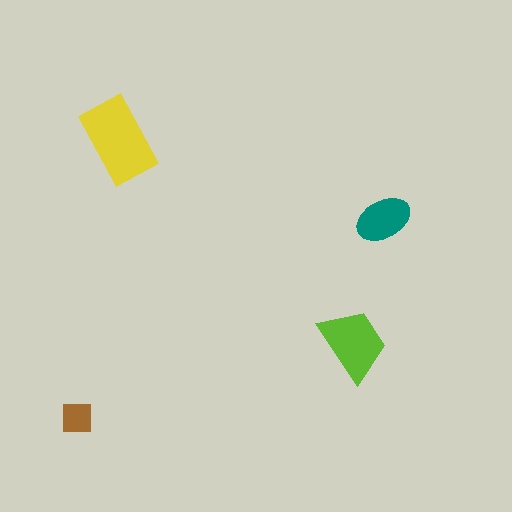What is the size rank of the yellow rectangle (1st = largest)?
1st.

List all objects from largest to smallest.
The yellow rectangle, the lime trapezoid, the teal ellipse, the brown square.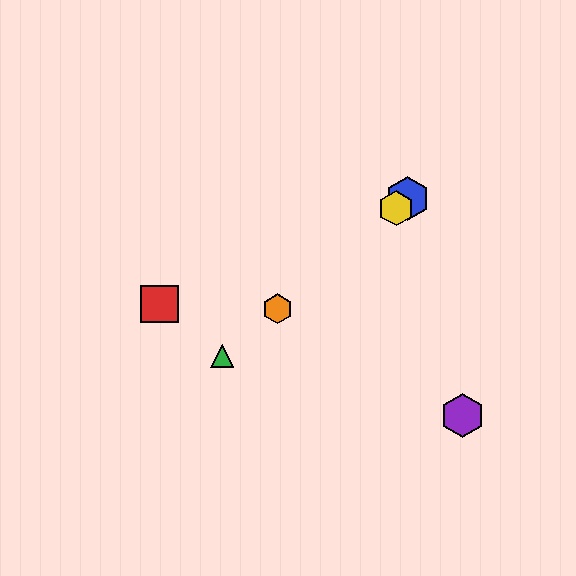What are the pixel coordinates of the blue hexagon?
The blue hexagon is at (407, 199).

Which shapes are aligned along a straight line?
The blue hexagon, the green triangle, the yellow hexagon, the orange hexagon are aligned along a straight line.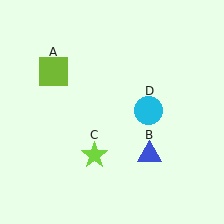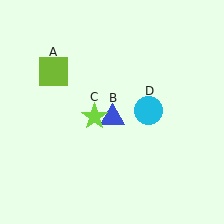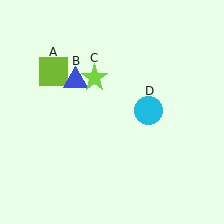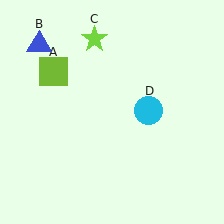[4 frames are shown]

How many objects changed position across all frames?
2 objects changed position: blue triangle (object B), lime star (object C).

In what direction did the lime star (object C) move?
The lime star (object C) moved up.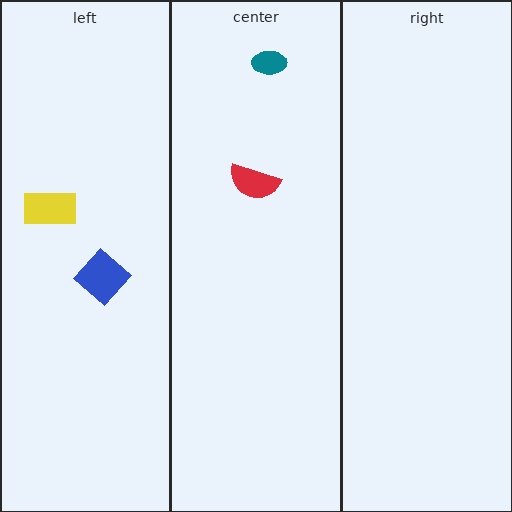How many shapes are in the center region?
2.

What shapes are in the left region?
The yellow rectangle, the blue diamond.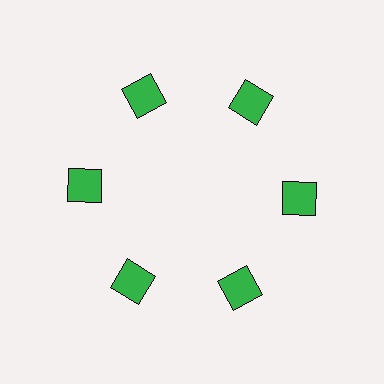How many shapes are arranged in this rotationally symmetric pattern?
There are 6 shapes, arranged in 6 groups of 1.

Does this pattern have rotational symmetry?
Yes, this pattern has 6-fold rotational symmetry. It looks the same after rotating 60 degrees around the center.